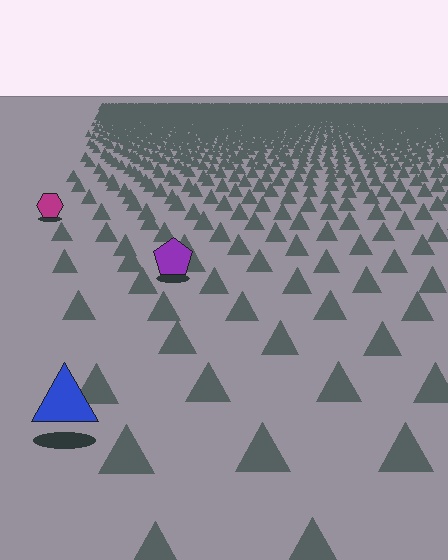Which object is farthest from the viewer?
The magenta hexagon is farthest from the viewer. It appears smaller and the ground texture around it is denser.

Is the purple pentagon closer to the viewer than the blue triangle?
No. The blue triangle is closer — you can tell from the texture gradient: the ground texture is coarser near it.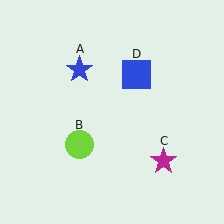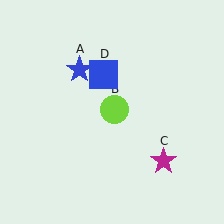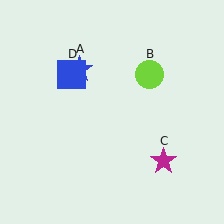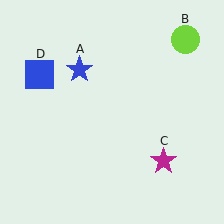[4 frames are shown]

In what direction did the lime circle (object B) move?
The lime circle (object B) moved up and to the right.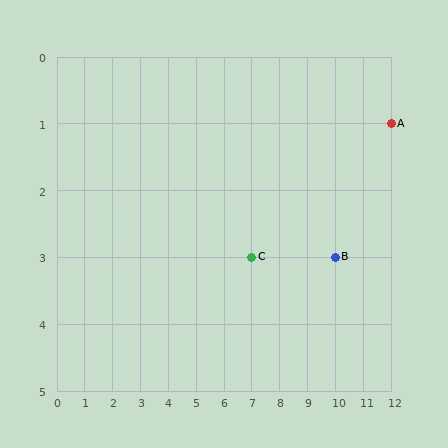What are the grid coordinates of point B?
Point B is at grid coordinates (10, 3).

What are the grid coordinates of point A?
Point A is at grid coordinates (12, 1).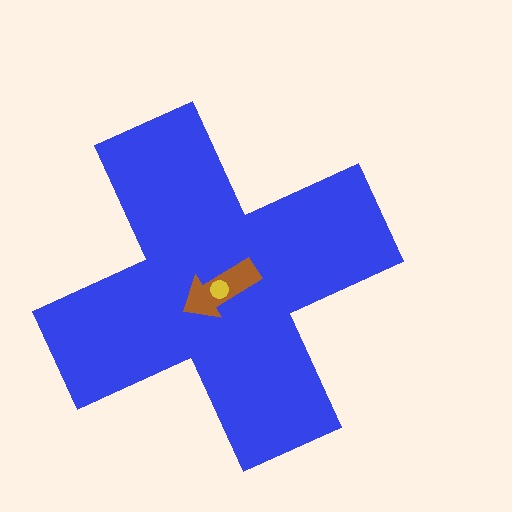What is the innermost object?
The yellow circle.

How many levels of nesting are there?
3.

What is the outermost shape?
The blue cross.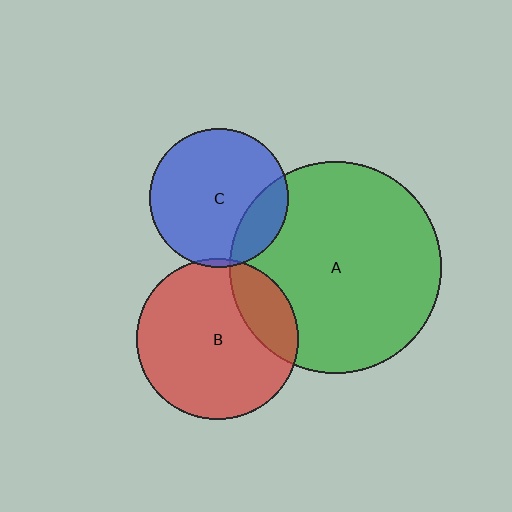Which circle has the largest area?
Circle A (green).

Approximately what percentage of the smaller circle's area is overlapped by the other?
Approximately 20%.